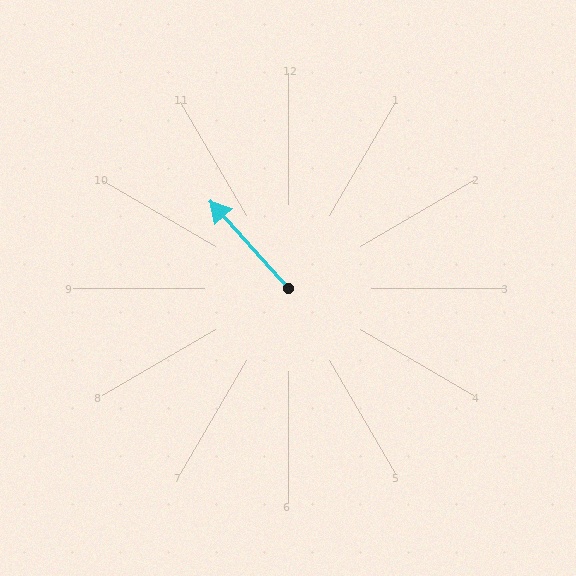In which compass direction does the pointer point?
Northwest.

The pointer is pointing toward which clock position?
Roughly 11 o'clock.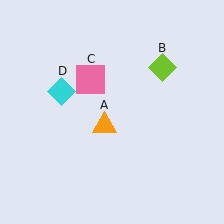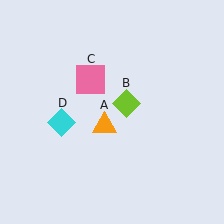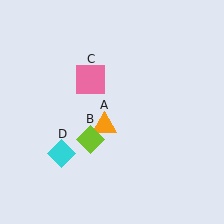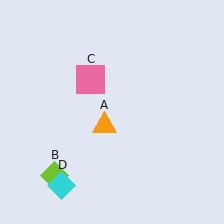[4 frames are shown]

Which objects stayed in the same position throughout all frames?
Orange triangle (object A) and pink square (object C) remained stationary.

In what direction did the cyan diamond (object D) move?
The cyan diamond (object D) moved down.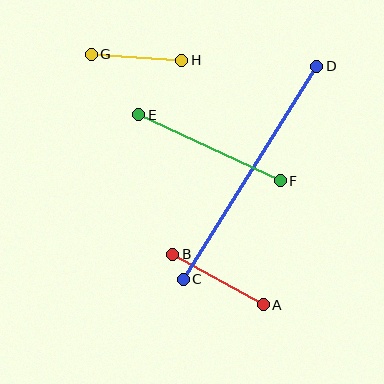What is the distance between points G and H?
The distance is approximately 91 pixels.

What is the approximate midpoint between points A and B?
The midpoint is at approximately (218, 280) pixels.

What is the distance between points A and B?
The distance is approximately 104 pixels.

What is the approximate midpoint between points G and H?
The midpoint is at approximately (136, 57) pixels.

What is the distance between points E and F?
The distance is approximately 156 pixels.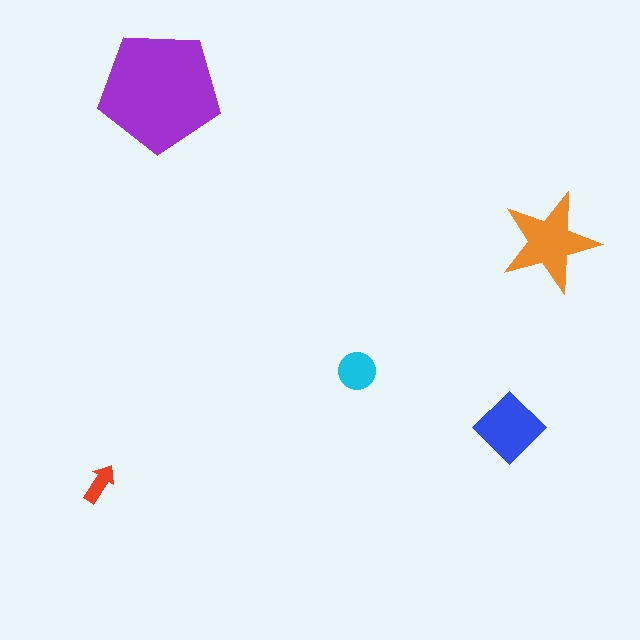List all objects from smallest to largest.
The red arrow, the cyan circle, the blue diamond, the orange star, the purple pentagon.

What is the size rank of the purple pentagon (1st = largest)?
1st.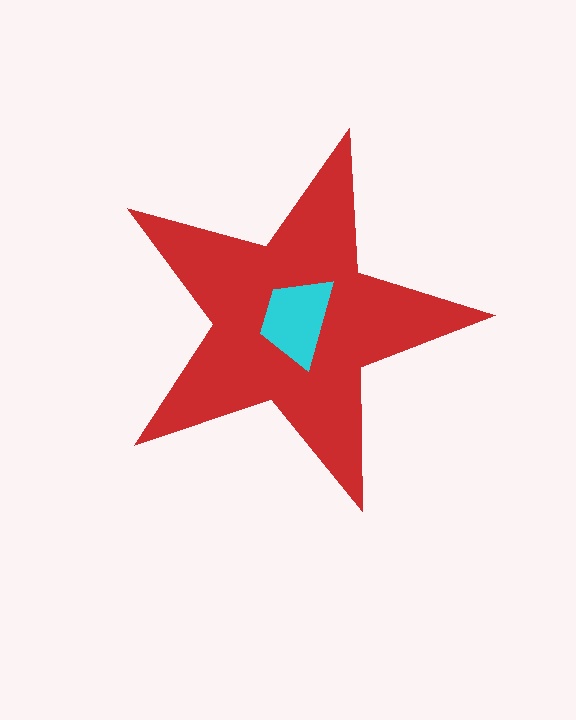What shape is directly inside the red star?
The cyan trapezoid.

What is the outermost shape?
The red star.